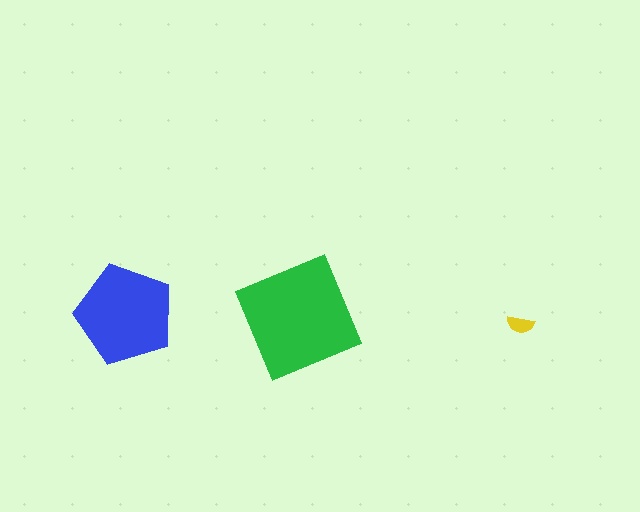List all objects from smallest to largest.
The yellow semicircle, the blue pentagon, the green square.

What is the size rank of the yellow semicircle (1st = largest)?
3rd.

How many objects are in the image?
There are 3 objects in the image.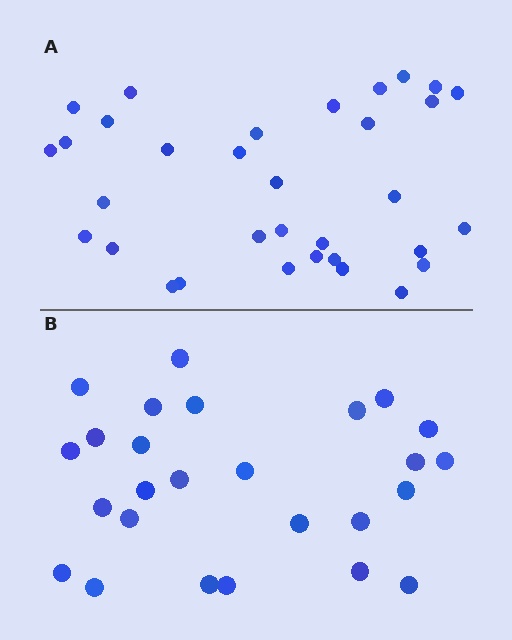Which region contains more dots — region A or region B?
Region A (the top region) has more dots.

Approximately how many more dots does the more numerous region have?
Region A has roughly 8 or so more dots than region B.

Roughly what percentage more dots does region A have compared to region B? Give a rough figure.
About 25% more.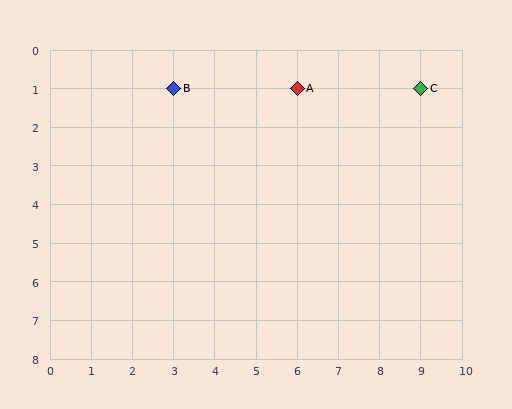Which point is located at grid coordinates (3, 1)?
Point B is at (3, 1).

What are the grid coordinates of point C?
Point C is at grid coordinates (9, 1).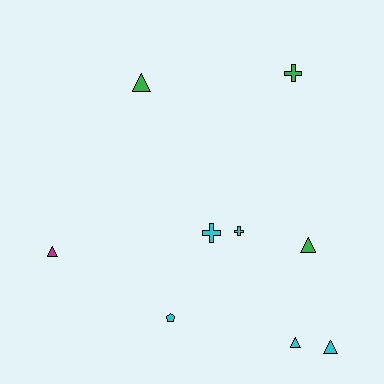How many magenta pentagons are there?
There are no magenta pentagons.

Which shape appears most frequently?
Triangle, with 5 objects.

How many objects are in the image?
There are 9 objects.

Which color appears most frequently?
Cyan, with 5 objects.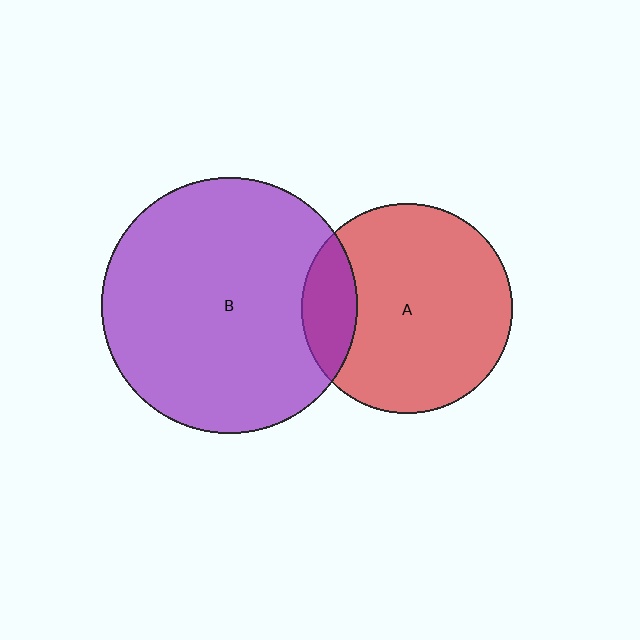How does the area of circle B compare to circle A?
Approximately 1.5 times.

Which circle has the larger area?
Circle B (purple).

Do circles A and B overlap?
Yes.